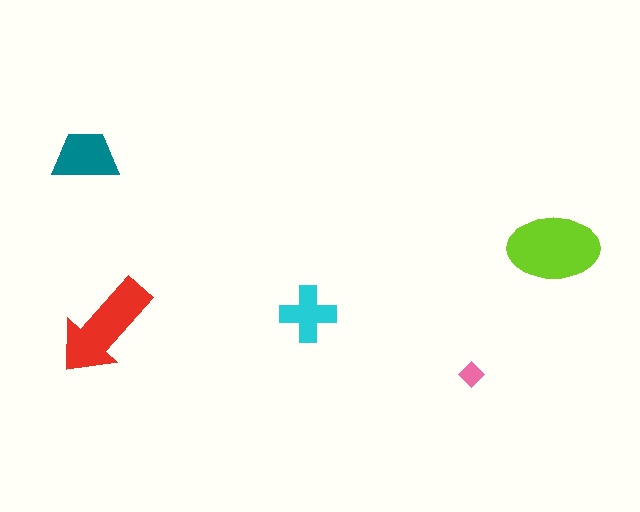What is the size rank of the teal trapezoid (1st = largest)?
3rd.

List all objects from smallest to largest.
The pink diamond, the cyan cross, the teal trapezoid, the red arrow, the lime ellipse.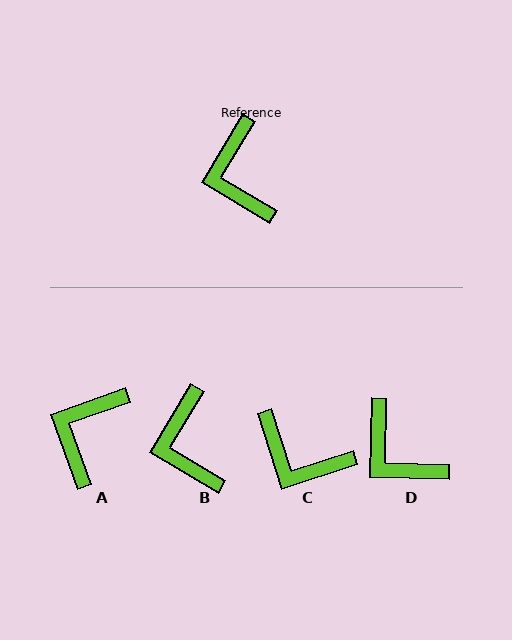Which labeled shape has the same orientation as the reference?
B.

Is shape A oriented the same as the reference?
No, it is off by about 39 degrees.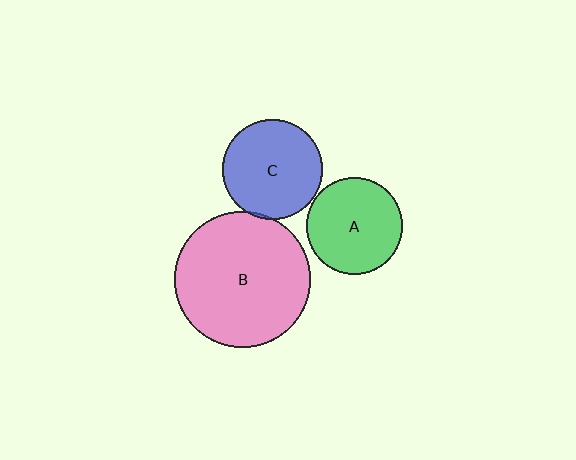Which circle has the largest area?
Circle B (pink).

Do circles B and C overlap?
Yes.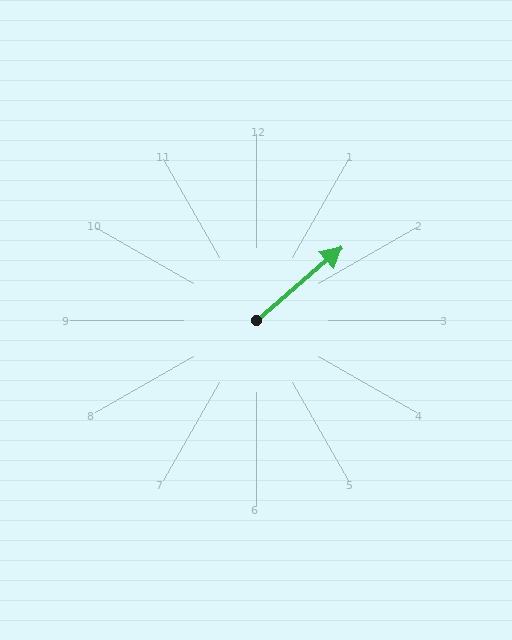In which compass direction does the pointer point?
Northeast.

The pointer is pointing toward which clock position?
Roughly 2 o'clock.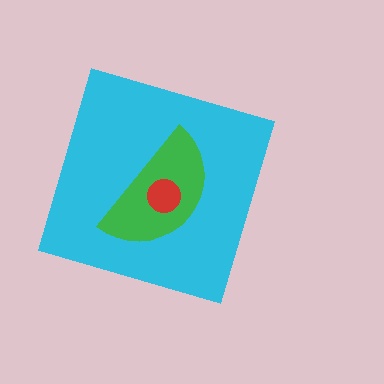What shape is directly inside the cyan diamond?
The green semicircle.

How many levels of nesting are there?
3.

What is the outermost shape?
The cyan diamond.